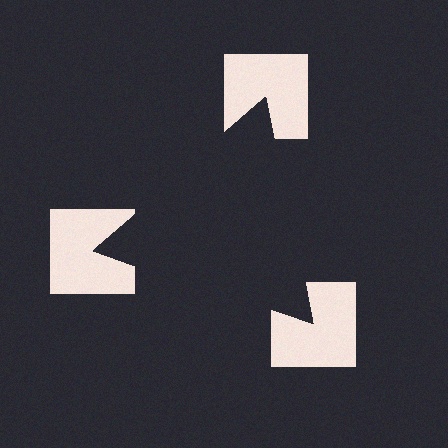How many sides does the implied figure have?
3 sides.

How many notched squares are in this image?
There are 3 — one at each vertex of the illusory triangle.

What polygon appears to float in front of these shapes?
An illusory triangle — its edges are inferred from the aligned wedge cuts in the notched squares, not physically drawn.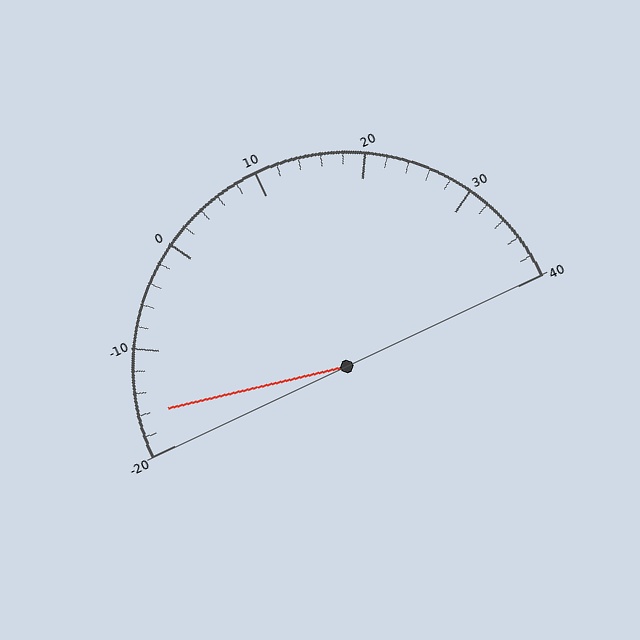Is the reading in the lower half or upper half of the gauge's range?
The reading is in the lower half of the range (-20 to 40).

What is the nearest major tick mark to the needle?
The nearest major tick mark is -20.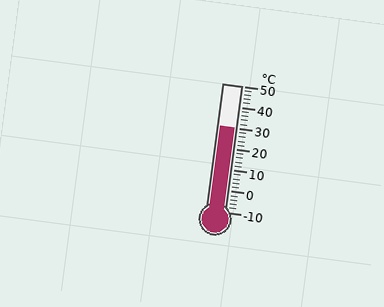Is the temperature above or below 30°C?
The temperature is at 30°C.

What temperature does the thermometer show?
The thermometer shows approximately 30°C.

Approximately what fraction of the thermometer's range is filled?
The thermometer is filled to approximately 65% of its range.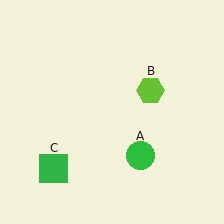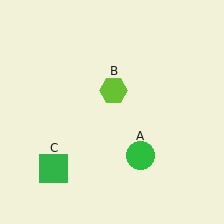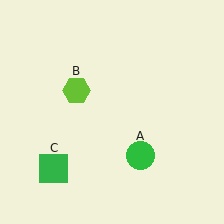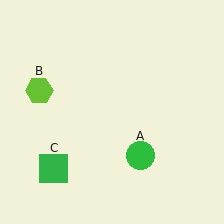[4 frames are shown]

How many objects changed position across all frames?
1 object changed position: lime hexagon (object B).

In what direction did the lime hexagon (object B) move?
The lime hexagon (object B) moved left.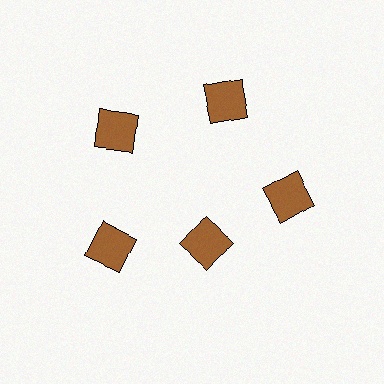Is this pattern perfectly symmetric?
No. The 5 brown squares are arranged in a ring, but one element near the 5 o'clock position is pulled inward toward the center, breaking the 5-fold rotational symmetry.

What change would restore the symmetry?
The symmetry would be restored by moving it outward, back onto the ring so that all 5 squares sit at equal angles and equal distance from the center.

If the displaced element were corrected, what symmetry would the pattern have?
It would have 5-fold rotational symmetry — the pattern would map onto itself every 72 degrees.